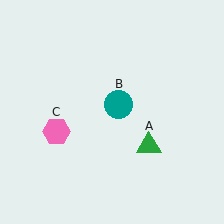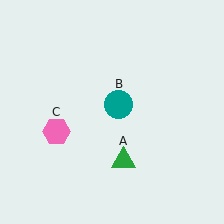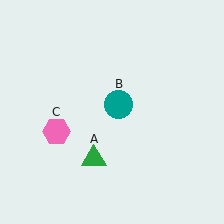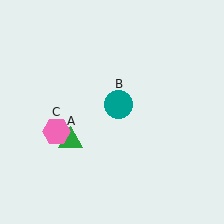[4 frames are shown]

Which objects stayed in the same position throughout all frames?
Teal circle (object B) and pink hexagon (object C) remained stationary.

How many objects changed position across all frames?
1 object changed position: green triangle (object A).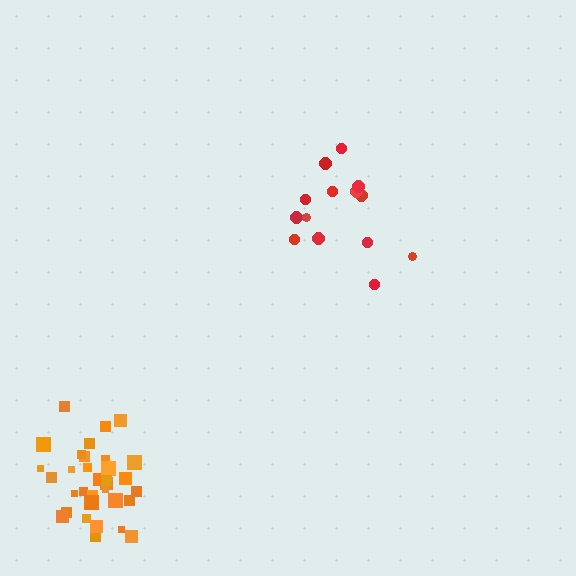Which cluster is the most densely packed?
Orange.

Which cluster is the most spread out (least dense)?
Red.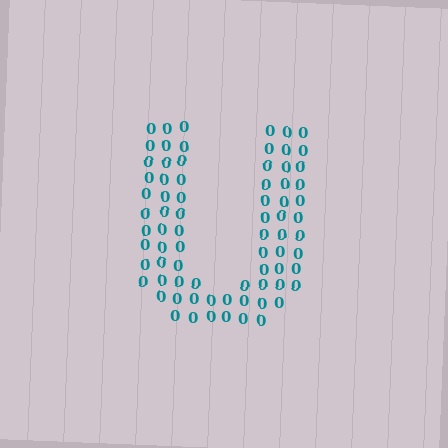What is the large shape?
The large shape is the letter U.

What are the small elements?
The small elements are digit 0's.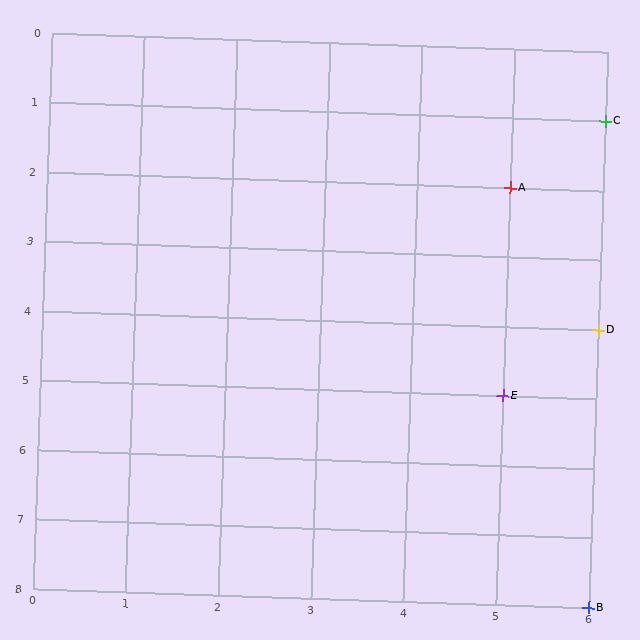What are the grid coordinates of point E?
Point E is at grid coordinates (5, 5).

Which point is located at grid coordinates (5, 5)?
Point E is at (5, 5).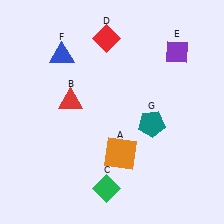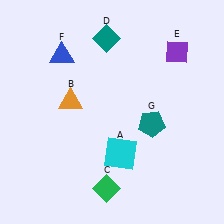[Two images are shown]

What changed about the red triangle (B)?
In Image 1, B is red. In Image 2, it changed to orange.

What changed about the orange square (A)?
In Image 1, A is orange. In Image 2, it changed to cyan.